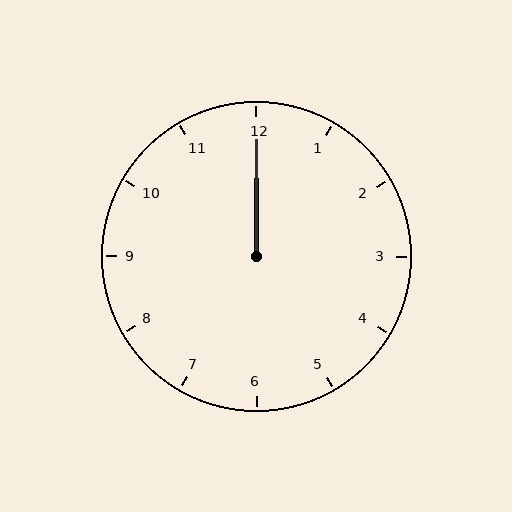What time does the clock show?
12:00.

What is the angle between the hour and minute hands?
Approximately 0 degrees.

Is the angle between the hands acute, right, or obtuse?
It is acute.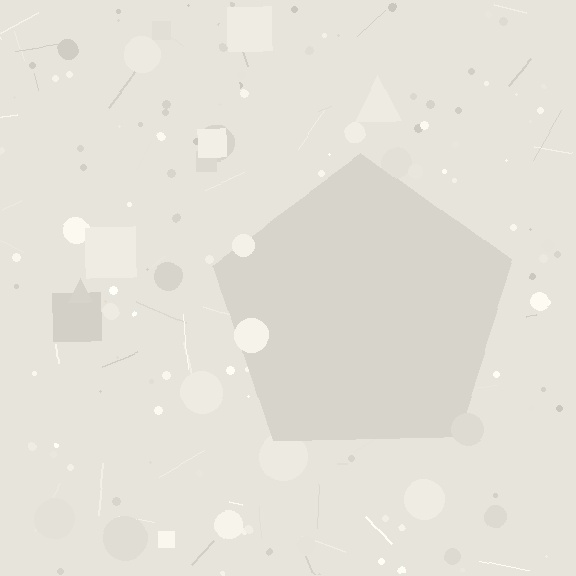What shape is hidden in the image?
A pentagon is hidden in the image.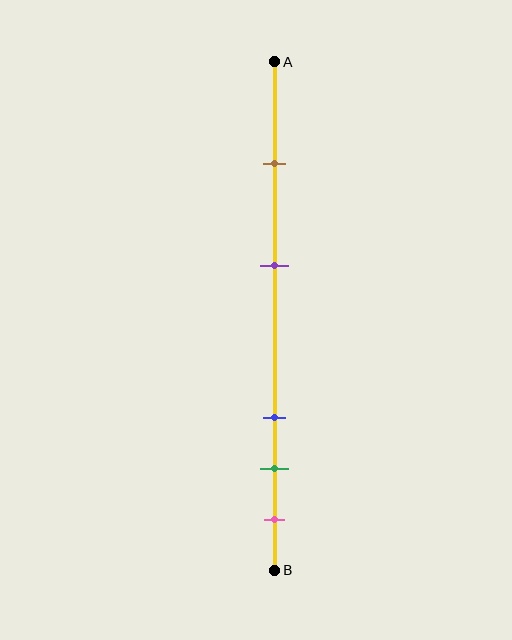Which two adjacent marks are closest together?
The green and pink marks are the closest adjacent pair.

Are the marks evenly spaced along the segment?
No, the marks are not evenly spaced.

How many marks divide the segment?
There are 5 marks dividing the segment.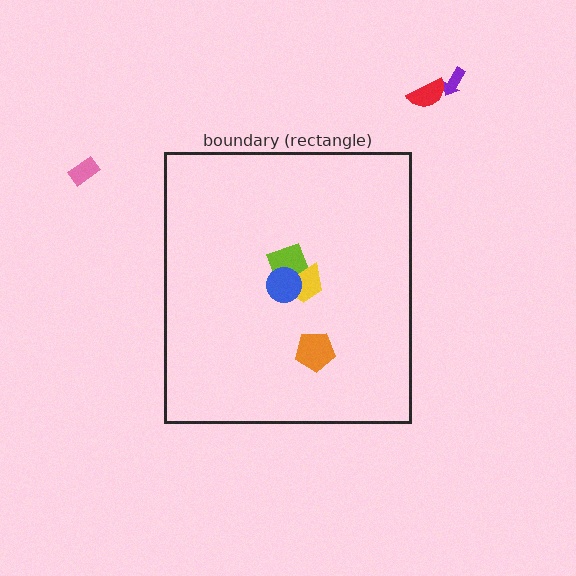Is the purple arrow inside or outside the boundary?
Outside.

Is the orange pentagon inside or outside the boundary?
Inside.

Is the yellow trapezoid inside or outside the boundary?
Inside.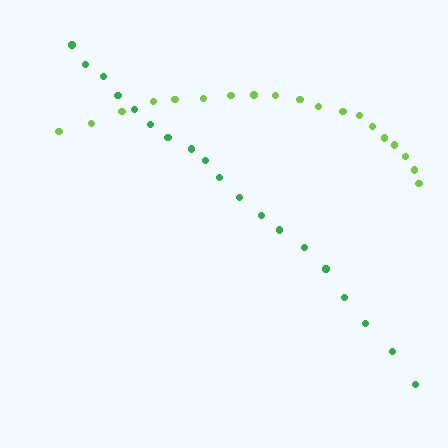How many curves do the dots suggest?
There are 2 distinct paths.